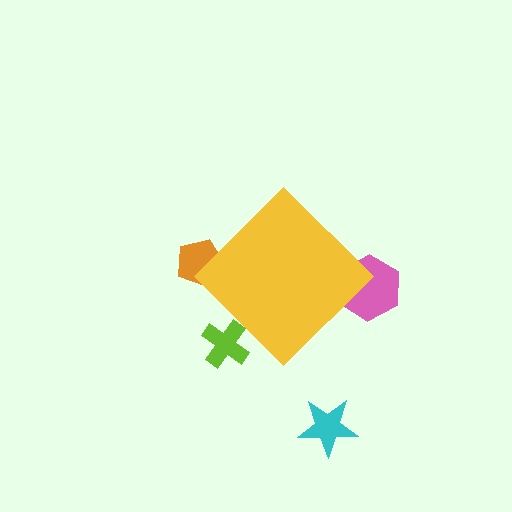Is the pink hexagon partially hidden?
Yes, the pink hexagon is partially hidden behind the yellow diamond.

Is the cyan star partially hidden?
No, the cyan star is fully visible.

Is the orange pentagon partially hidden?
Yes, the orange pentagon is partially hidden behind the yellow diamond.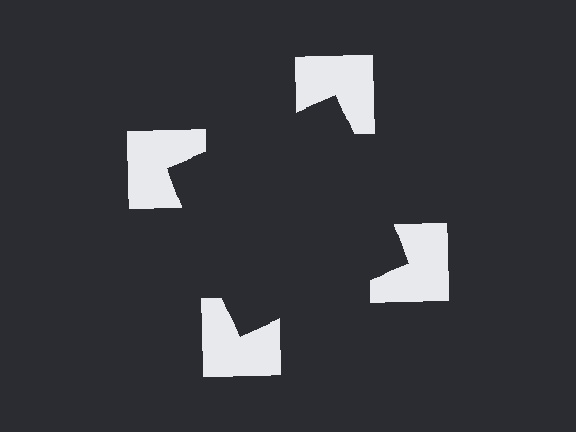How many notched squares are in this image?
There are 4 — one at each vertex of the illusory square.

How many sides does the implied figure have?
4 sides.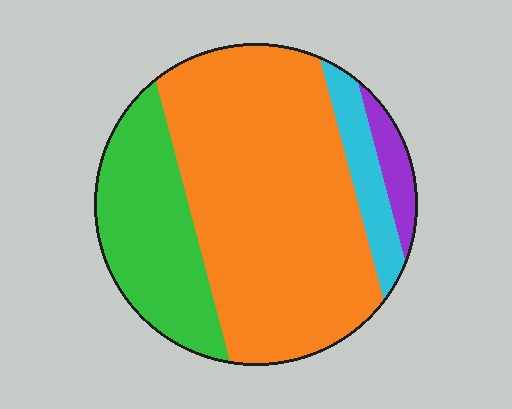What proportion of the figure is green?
Green takes up between a quarter and a half of the figure.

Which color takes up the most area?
Orange, at roughly 60%.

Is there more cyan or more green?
Green.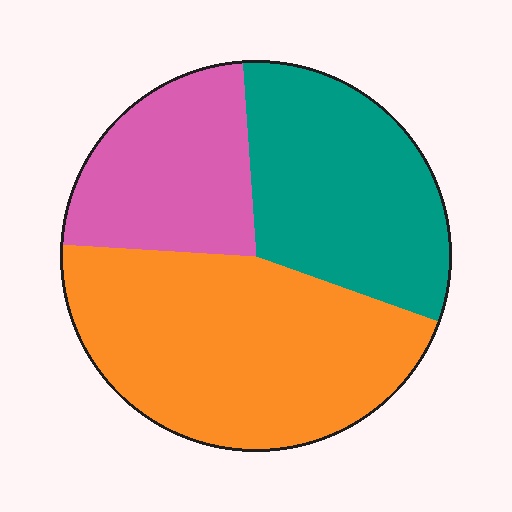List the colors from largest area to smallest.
From largest to smallest: orange, teal, pink.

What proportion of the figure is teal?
Teal takes up between a quarter and a half of the figure.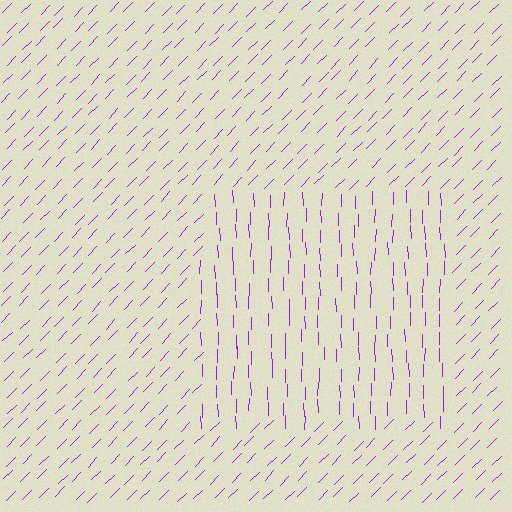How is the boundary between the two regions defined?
The boundary is defined purely by a change in line orientation (approximately 45 degrees difference). All lines are the same color and thickness.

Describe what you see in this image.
The image is filled with small purple line segments. A rectangle region in the image has lines oriented differently from the surrounding lines, creating a visible texture boundary.